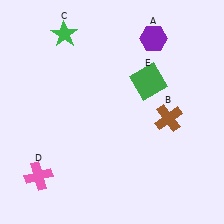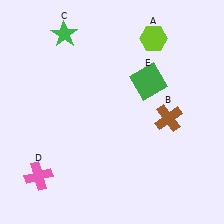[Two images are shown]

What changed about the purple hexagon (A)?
In Image 1, A is purple. In Image 2, it changed to lime.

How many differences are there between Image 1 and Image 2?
There is 1 difference between the two images.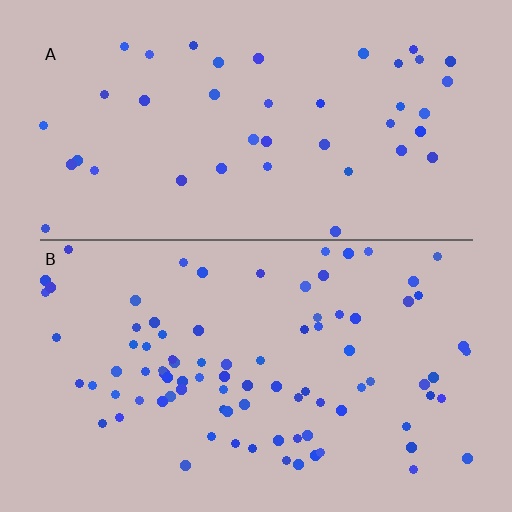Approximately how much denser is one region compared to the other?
Approximately 2.1× — region B over region A.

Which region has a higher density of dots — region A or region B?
B (the bottom).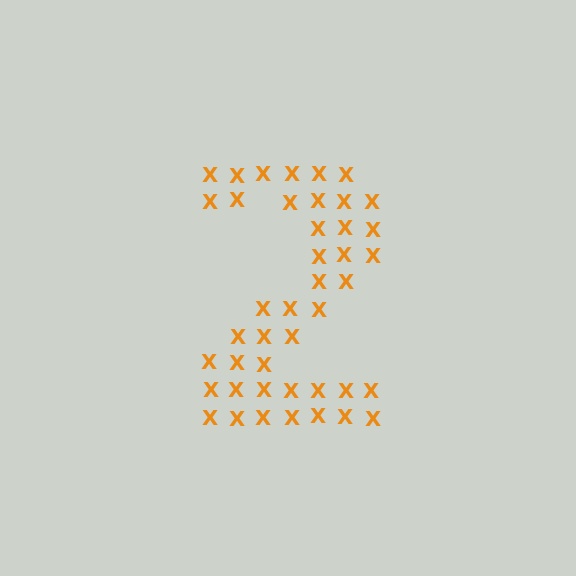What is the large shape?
The large shape is the digit 2.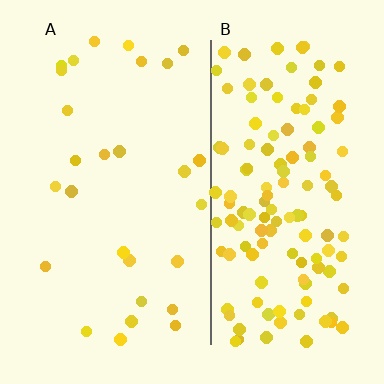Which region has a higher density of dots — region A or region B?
B (the right).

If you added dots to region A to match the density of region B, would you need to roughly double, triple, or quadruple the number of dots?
Approximately quadruple.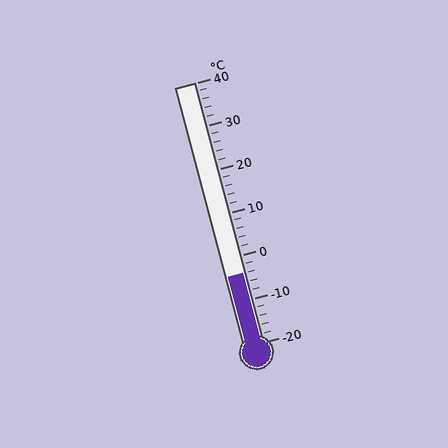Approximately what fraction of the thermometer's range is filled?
The thermometer is filled to approximately 25% of its range.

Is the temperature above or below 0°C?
The temperature is below 0°C.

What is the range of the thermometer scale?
The thermometer scale ranges from -20°C to 40°C.